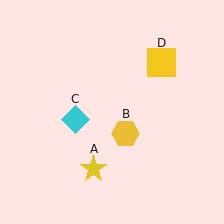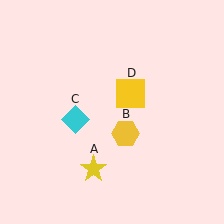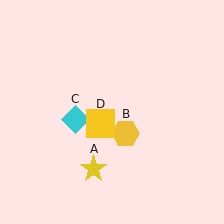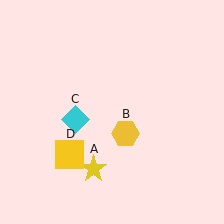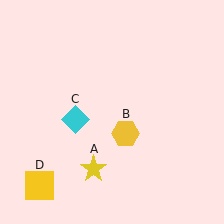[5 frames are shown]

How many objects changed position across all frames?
1 object changed position: yellow square (object D).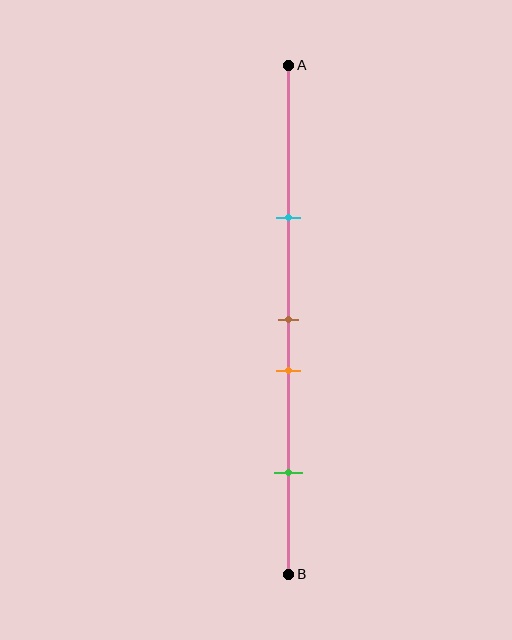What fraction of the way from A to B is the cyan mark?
The cyan mark is approximately 30% (0.3) of the way from A to B.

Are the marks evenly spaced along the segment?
No, the marks are not evenly spaced.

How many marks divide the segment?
There are 4 marks dividing the segment.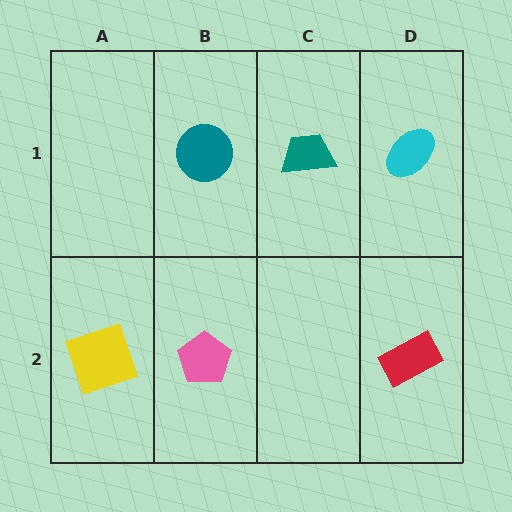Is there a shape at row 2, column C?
No, that cell is empty.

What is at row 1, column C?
A teal trapezoid.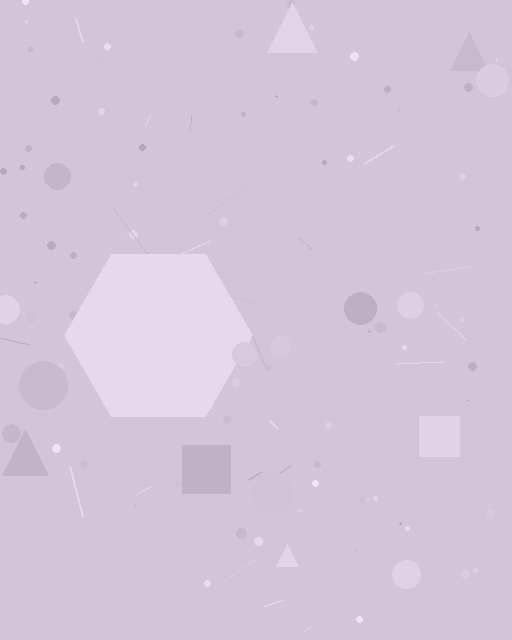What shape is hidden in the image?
A hexagon is hidden in the image.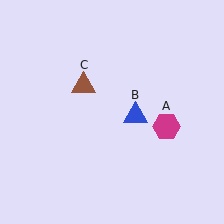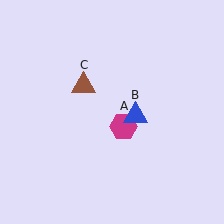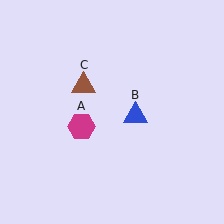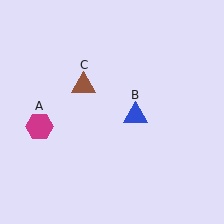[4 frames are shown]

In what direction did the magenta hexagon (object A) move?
The magenta hexagon (object A) moved left.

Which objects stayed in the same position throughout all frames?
Blue triangle (object B) and brown triangle (object C) remained stationary.